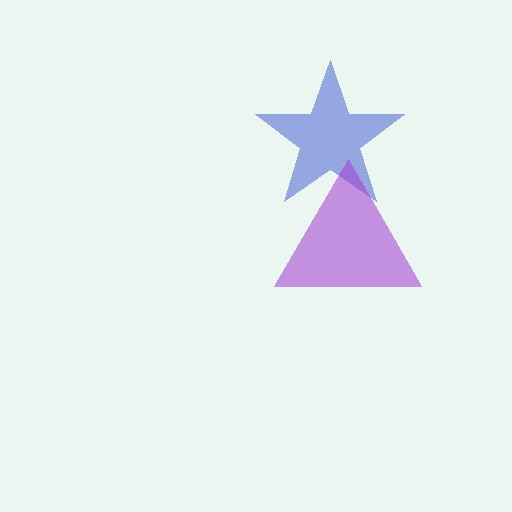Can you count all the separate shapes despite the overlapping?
Yes, there are 2 separate shapes.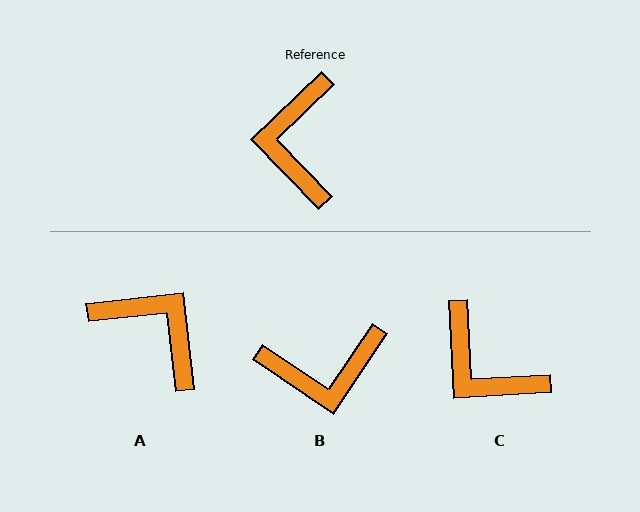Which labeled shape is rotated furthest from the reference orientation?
A, about 128 degrees away.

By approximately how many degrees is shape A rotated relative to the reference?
Approximately 128 degrees clockwise.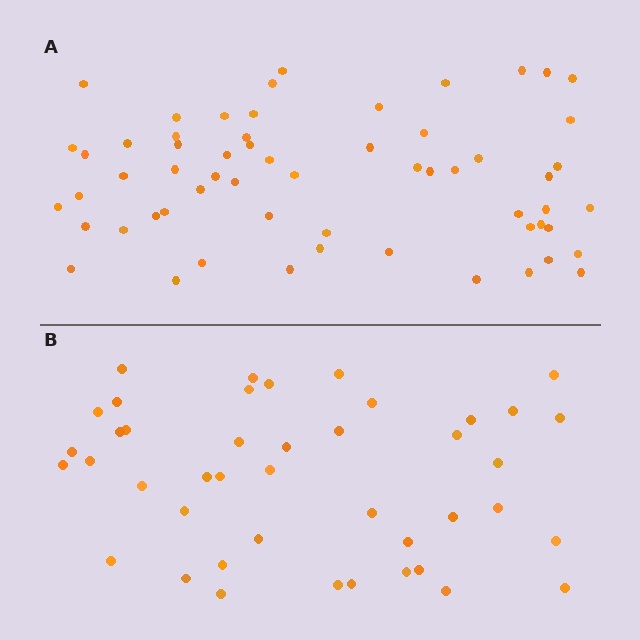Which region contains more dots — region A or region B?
Region A (the top region) has more dots.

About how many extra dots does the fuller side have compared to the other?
Region A has approximately 15 more dots than region B.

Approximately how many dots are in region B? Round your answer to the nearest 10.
About 40 dots. (The exact count is 43, which rounds to 40.)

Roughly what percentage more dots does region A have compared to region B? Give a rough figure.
About 40% more.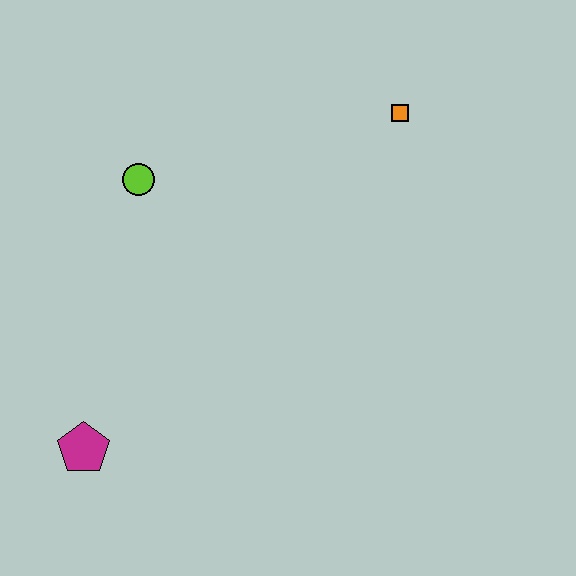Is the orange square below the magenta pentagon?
No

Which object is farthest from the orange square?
The magenta pentagon is farthest from the orange square.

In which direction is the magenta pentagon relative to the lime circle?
The magenta pentagon is below the lime circle.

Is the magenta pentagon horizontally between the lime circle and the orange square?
No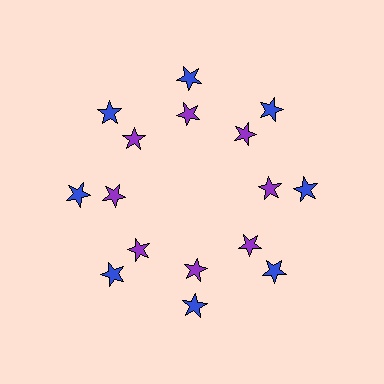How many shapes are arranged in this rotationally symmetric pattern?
There are 16 shapes, arranged in 8 groups of 2.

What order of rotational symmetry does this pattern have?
This pattern has 8-fold rotational symmetry.